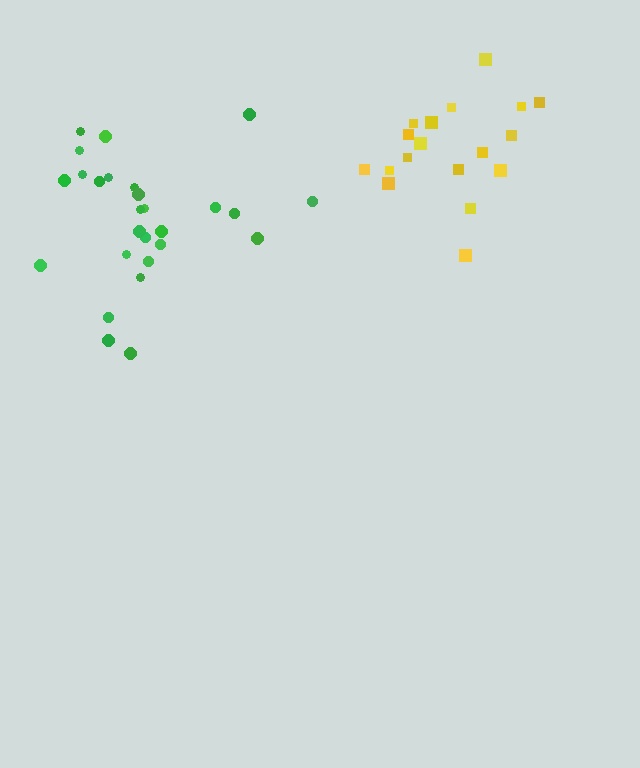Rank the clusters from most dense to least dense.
yellow, green.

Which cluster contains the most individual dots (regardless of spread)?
Green (27).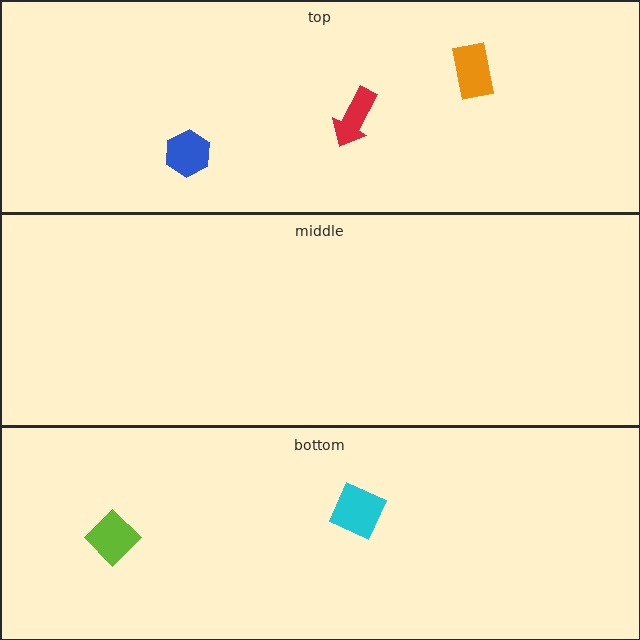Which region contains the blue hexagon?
The top region.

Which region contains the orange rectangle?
The top region.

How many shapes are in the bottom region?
2.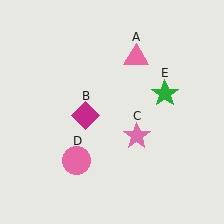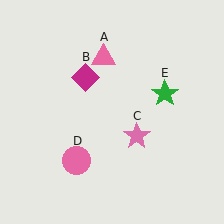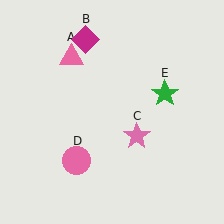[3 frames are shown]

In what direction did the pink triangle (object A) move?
The pink triangle (object A) moved left.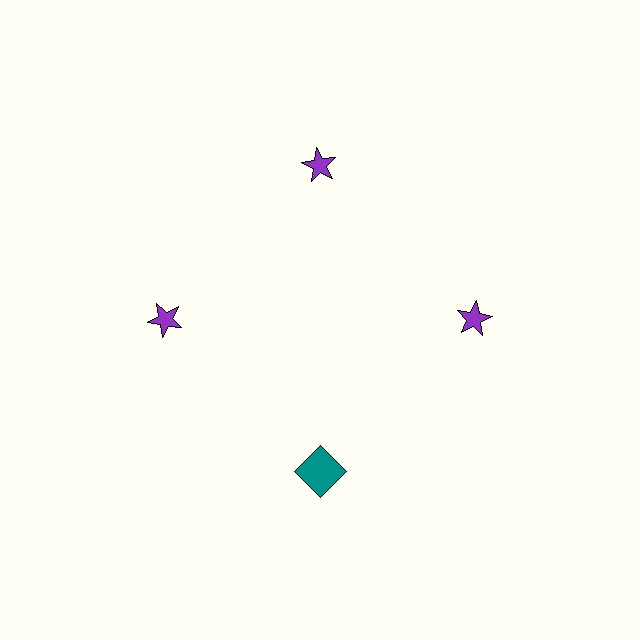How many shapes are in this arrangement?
There are 4 shapes arranged in a ring pattern.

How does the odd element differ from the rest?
It differs in both color (teal instead of purple) and shape (square instead of star).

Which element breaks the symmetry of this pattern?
The teal square at roughly the 6 o'clock position breaks the symmetry. All other shapes are purple stars.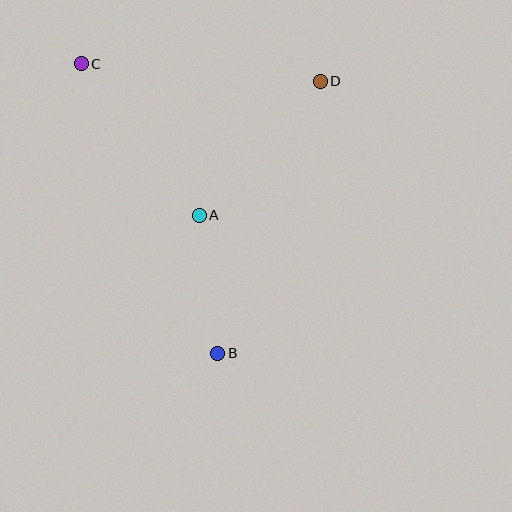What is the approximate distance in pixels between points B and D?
The distance between B and D is approximately 291 pixels.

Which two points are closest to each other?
Points A and B are closest to each other.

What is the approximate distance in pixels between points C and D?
The distance between C and D is approximately 240 pixels.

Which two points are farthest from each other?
Points B and C are farthest from each other.